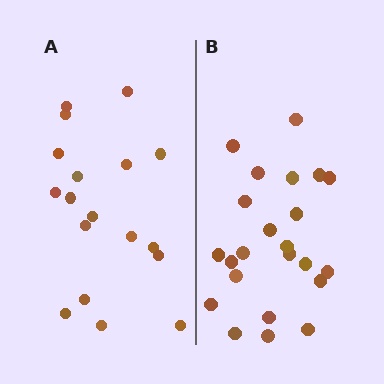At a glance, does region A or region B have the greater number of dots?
Region B (the right region) has more dots.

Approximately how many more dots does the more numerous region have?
Region B has about 5 more dots than region A.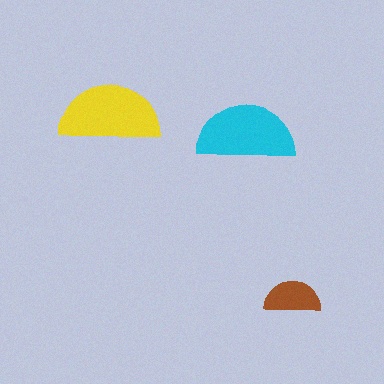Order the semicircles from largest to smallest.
the yellow one, the cyan one, the brown one.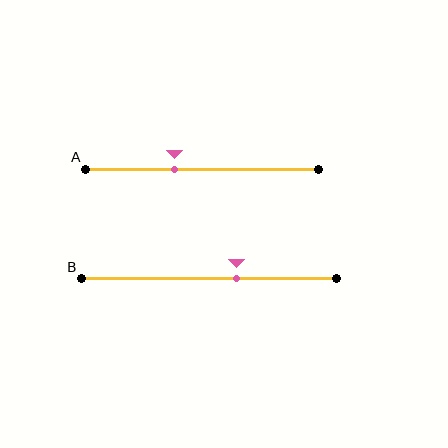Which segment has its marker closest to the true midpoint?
Segment B has its marker closest to the true midpoint.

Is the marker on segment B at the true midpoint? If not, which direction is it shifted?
No, the marker on segment B is shifted to the right by about 11% of the segment length.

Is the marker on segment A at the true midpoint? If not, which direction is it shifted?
No, the marker on segment A is shifted to the left by about 12% of the segment length.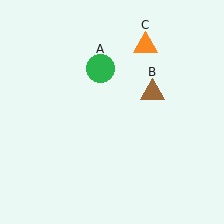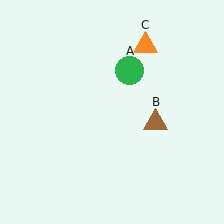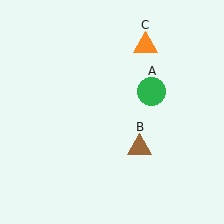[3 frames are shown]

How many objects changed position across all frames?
2 objects changed position: green circle (object A), brown triangle (object B).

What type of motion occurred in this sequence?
The green circle (object A), brown triangle (object B) rotated clockwise around the center of the scene.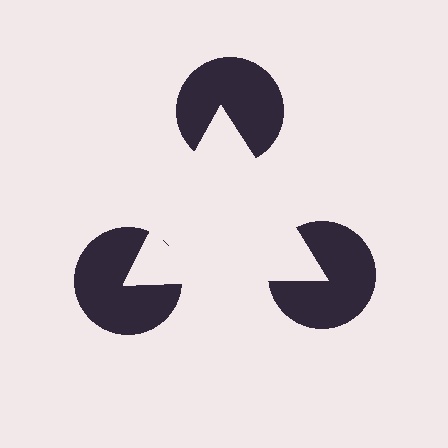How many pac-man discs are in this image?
There are 3 — one at each vertex of the illusory triangle.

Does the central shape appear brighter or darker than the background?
It typically appears slightly brighter than the background, even though no actual brightness change is drawn.